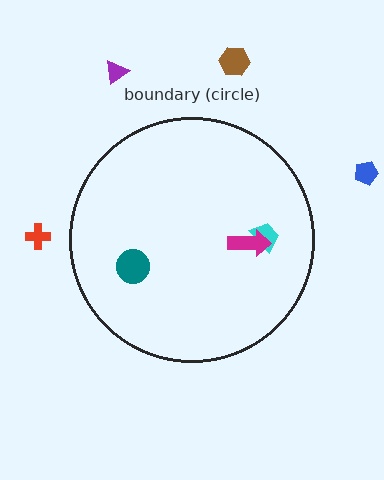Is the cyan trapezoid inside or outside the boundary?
Inside.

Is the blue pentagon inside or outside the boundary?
Outside.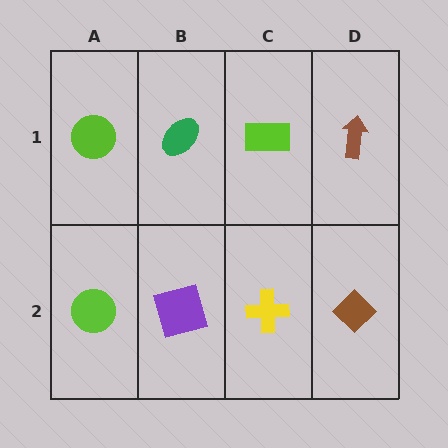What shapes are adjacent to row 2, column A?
A lime circle (row 1, column A), a purple square (row 2, column B).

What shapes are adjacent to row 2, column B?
A green ellipse (row 1, column B), a lime circle (row 2, column A), a yellow cross (row 2, column C).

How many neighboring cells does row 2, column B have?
3.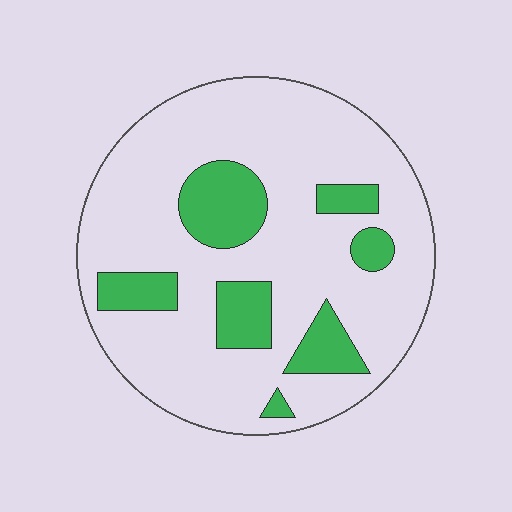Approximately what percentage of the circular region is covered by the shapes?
Approximately 20%.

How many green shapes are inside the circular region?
7.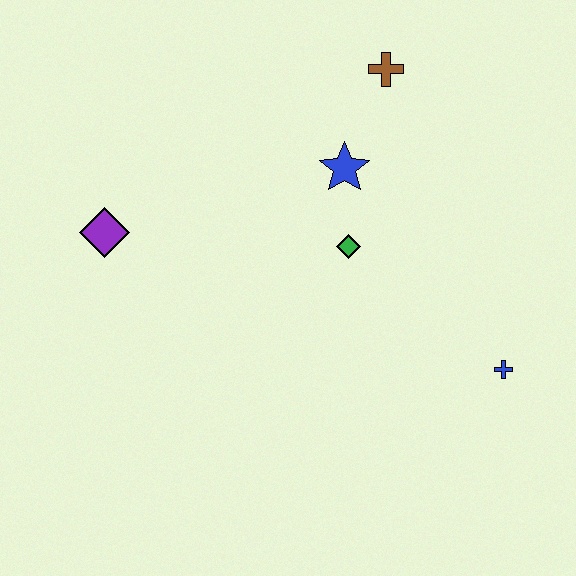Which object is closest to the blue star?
The green diamond is closest to the blue star.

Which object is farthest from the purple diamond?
The blue cross is farthest from the purple diamond.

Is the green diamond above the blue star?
No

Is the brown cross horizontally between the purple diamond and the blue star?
No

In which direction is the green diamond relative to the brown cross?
The green diamond is below the brown cross.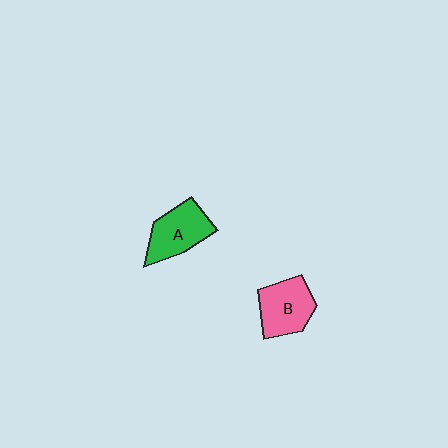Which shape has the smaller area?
Shape B (pink).